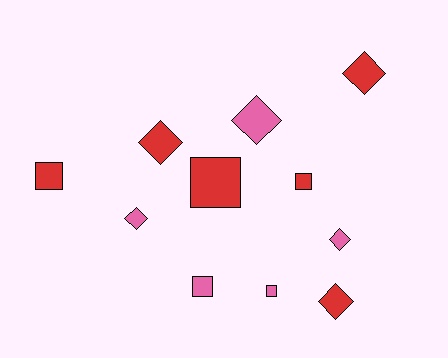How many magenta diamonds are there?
There are no magenta diamonds.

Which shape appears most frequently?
Diamond, with 6 objects.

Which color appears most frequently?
Red, with 6 objects.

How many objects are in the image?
There are 11 objects.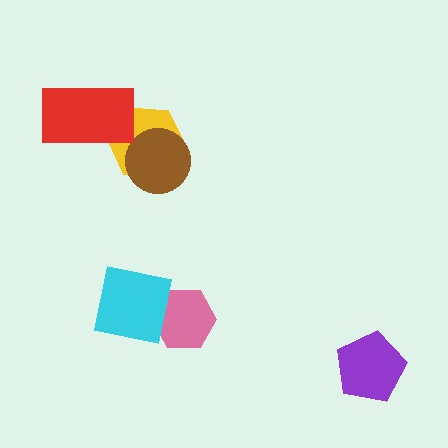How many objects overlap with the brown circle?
1 object overlaps with the brown circle.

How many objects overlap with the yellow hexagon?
2 objects overlap with the yellow hexagon.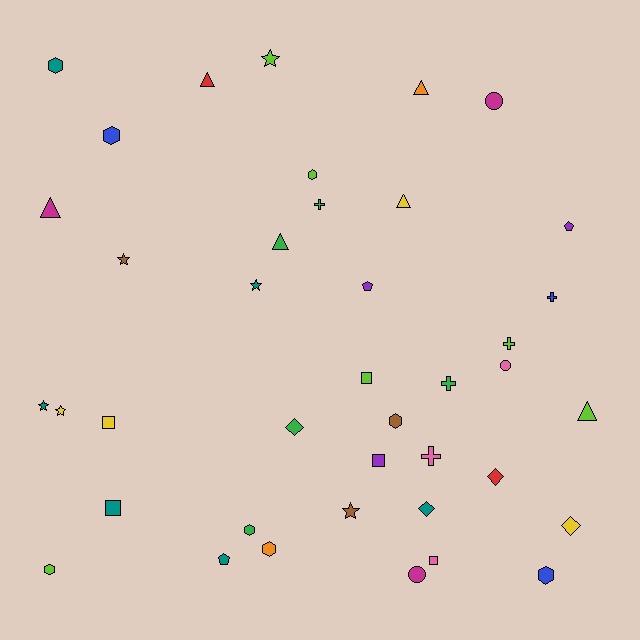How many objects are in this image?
There are 40 objects.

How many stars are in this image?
There are 6 stars.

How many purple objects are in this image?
There are 3 purple objects.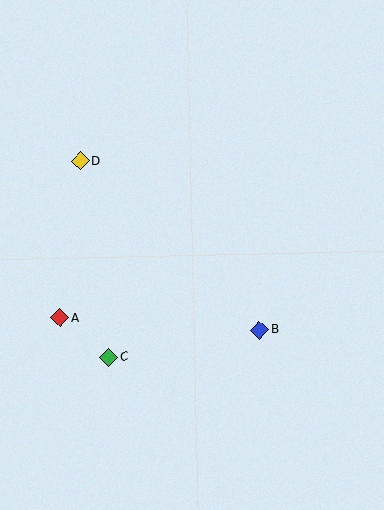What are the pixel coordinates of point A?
Point A is at (60, 318).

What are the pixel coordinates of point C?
Point C is at (109, 357).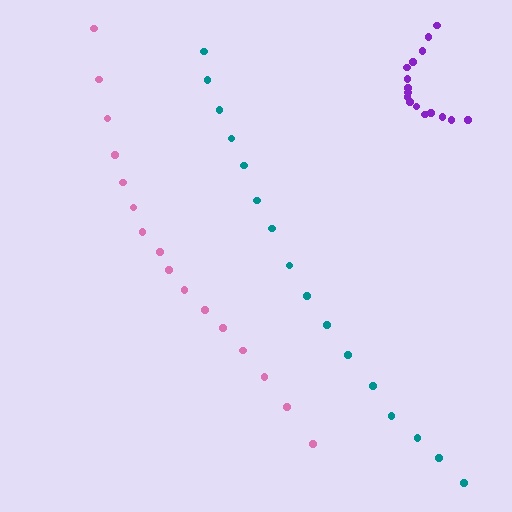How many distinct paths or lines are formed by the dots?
There are 3 distinct paths.